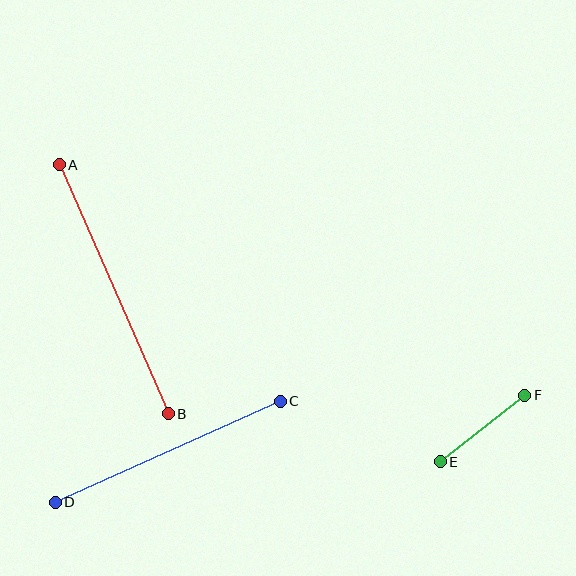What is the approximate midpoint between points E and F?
The midpoint is at approximately (482, 428) pixels.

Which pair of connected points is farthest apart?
Points A and B are farthest apart.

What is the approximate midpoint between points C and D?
The midpoint is at approximately (168, 452) pixels.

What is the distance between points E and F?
The distance is approximately 107 pixels.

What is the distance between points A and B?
The distance is approximately 272 pixels.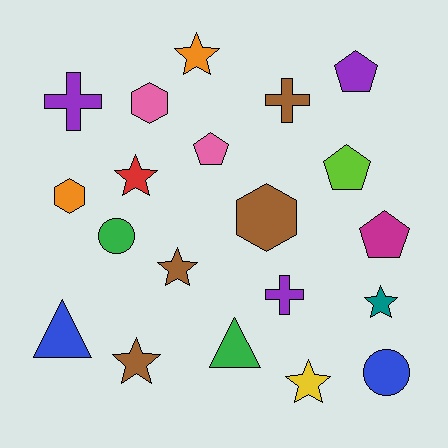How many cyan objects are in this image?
There are no cyan objects.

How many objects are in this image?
There are 20 objects.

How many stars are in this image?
There are 6 stars.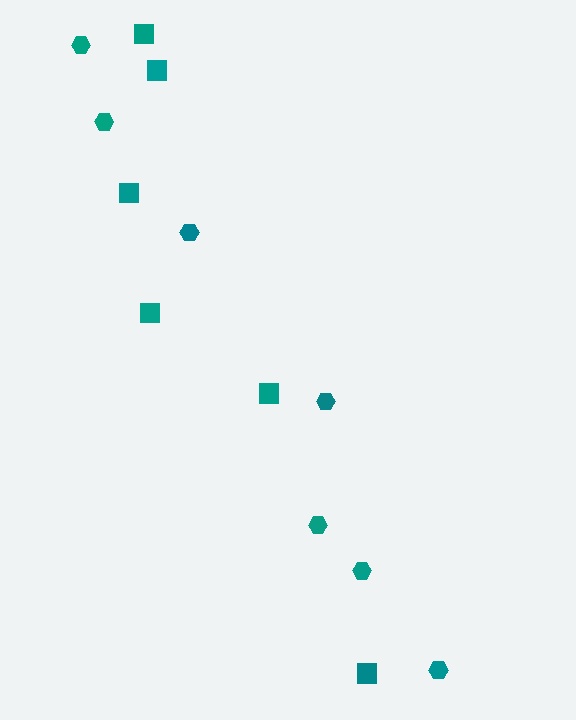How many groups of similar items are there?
There are 2 groups: one group of hexagons (7) and one group of squares (6).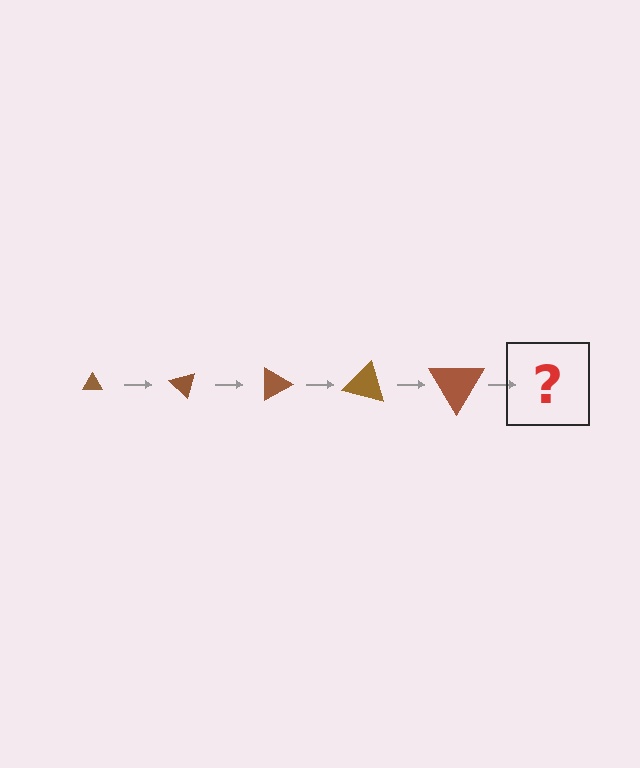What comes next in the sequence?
The next element should be a triangle, larger than the previous one and rotated 225 degrees from the start.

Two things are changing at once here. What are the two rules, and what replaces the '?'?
The two rules are that the triangle grows larger each step and it rotates 45 degrees each step. The '?' should be a triangle, larger than the previous one and rotated 225 degrees from the start.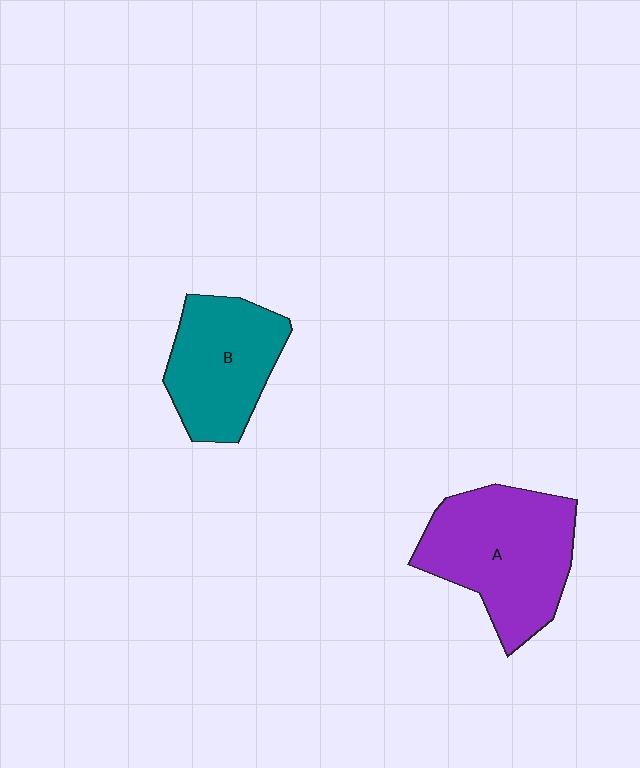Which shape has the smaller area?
Shape B (teal).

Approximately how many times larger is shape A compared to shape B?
Approximately 1.3 times.